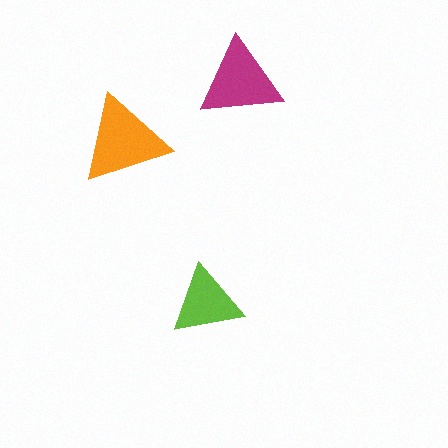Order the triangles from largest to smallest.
the orange one, the magenta one, the lime one.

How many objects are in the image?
There are 3 objects in the image.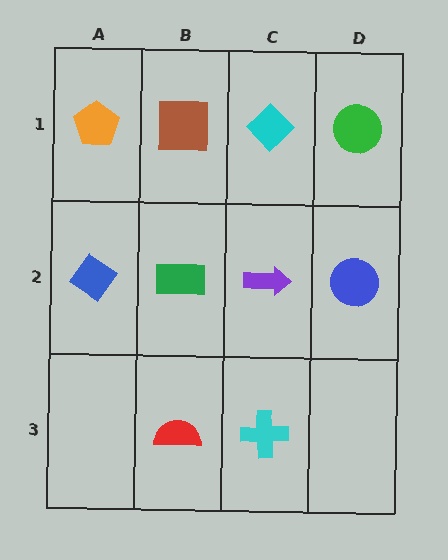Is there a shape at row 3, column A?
No, that cell is empty.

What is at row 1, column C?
A cyan diamond.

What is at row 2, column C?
A purple arrow.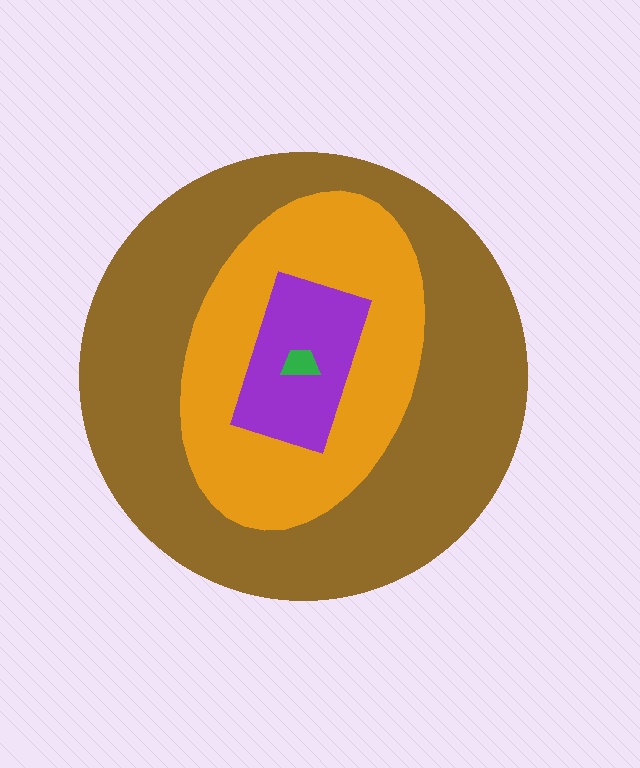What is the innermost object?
The green trapezoid.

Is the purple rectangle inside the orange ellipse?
Yes.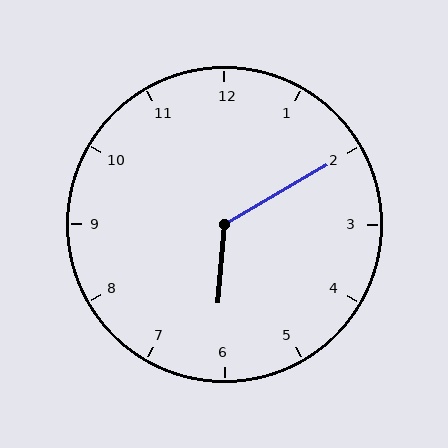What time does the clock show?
6:10.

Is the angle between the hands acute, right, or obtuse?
It is obtuse.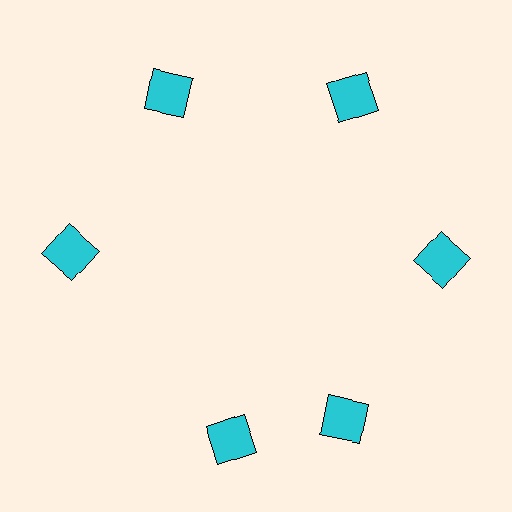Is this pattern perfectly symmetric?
No. The 6 cyan squares are arranged in a ring, but one element near the 7 o'clock position is rotated out of alignment along the ring, breaking the 6-fold rotational symmetry.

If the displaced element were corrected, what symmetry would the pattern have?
It would have 6-fold rotational symmetry — the pattern would map onto itself every 60 degrees.